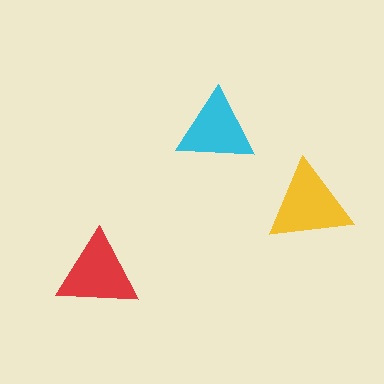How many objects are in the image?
There are 3 objects in the image.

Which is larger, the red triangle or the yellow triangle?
The yellow one.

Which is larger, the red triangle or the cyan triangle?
The red one.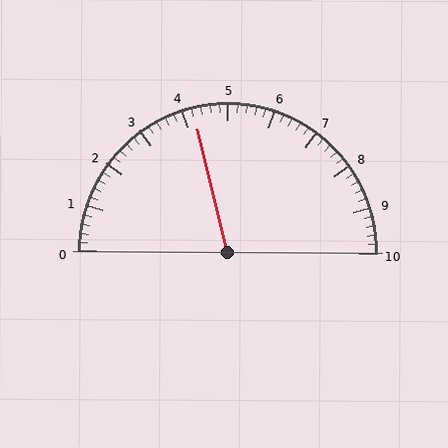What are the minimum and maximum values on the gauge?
The gauge ranges from 0 to 10.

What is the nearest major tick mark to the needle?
The nearest major tick mark is 4.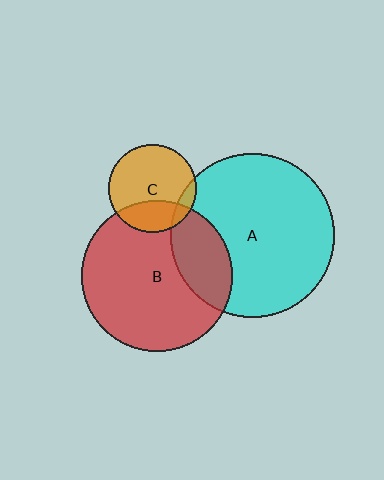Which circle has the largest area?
Circle A (cyan).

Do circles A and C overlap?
Yes.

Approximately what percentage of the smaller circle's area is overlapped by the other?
Approximately 10%.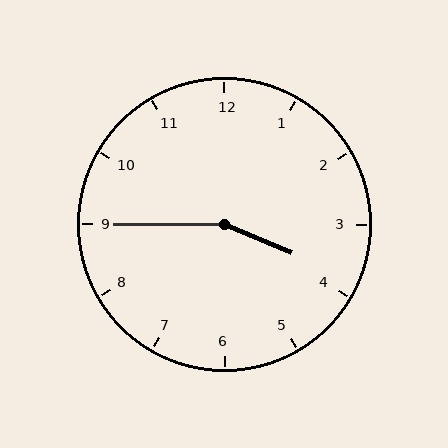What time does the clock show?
3:45.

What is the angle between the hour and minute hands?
Approximately 158 degrees.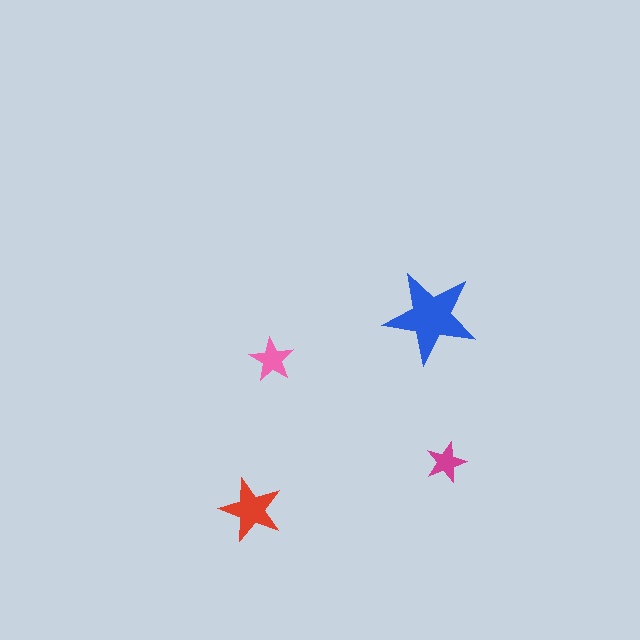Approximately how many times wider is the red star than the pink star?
About 1.5 times wider.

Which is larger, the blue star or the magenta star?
The blue one.